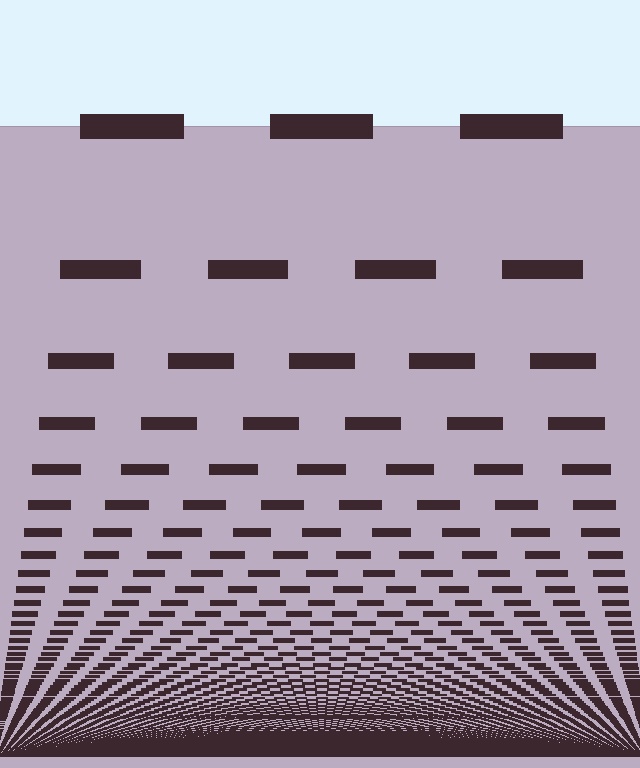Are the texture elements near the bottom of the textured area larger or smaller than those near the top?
Smaller. The gradient is inverted — elements near the bottom are smaller and denser.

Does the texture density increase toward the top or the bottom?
Density increases toward the bottom.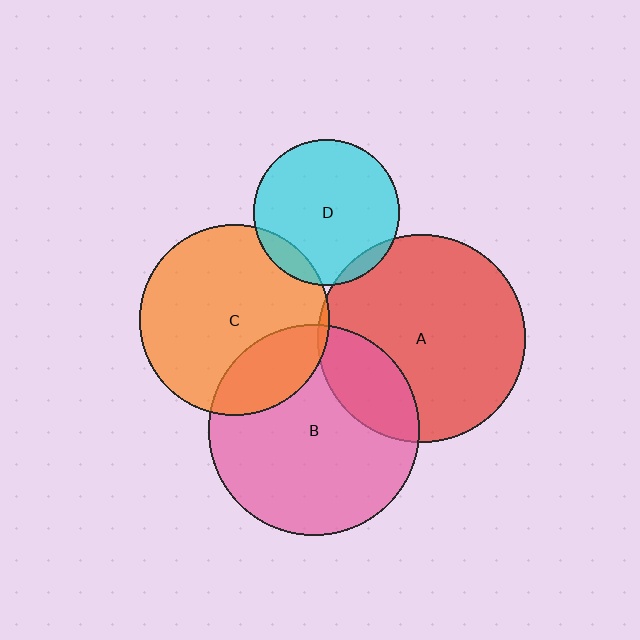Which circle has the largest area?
Circle B (pink).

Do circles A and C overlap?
Yes.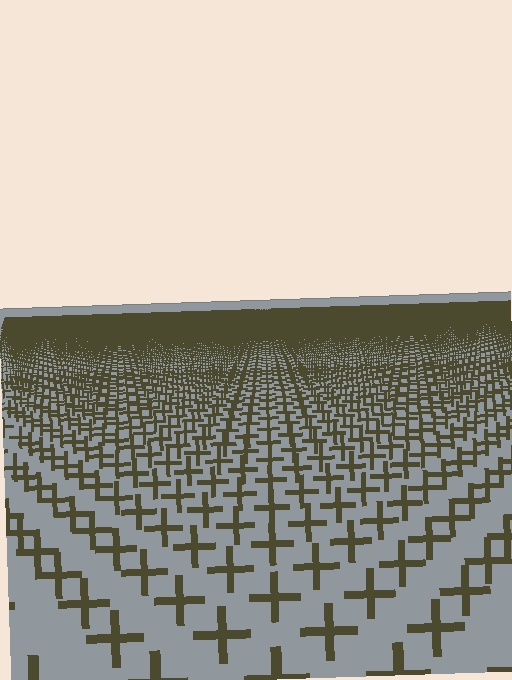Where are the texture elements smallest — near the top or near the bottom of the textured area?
Near the top.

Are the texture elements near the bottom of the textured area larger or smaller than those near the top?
Larger. Near the bottom, elements are closer to the viewer and appear at a bigger on-screen size.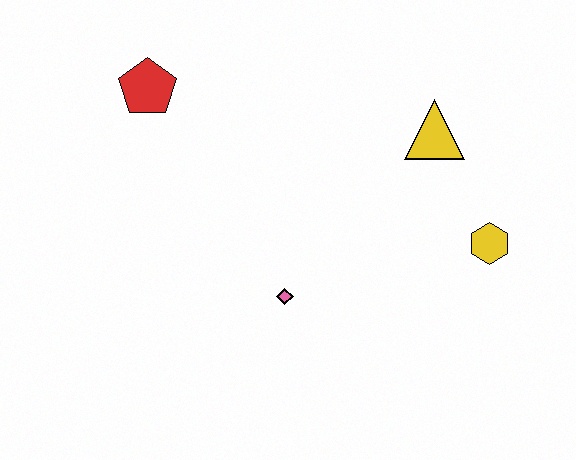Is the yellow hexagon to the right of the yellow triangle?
Yes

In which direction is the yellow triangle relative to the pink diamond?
The yellow triangle is above the pink diamond.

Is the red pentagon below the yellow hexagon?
No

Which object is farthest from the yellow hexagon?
The red pentagon is farthest from the yellow hexagon.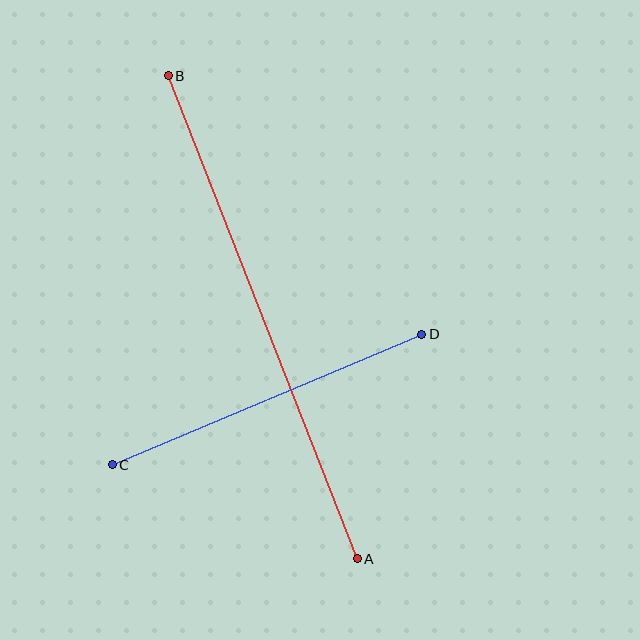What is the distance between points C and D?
The distance is approximately 336 pixels.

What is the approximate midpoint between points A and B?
The midpoint is at approximately (263, 317) pixels.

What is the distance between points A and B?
The distance is approximately 519 pixels.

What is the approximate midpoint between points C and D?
The midpoint is at approximately (267, 399) pixels.